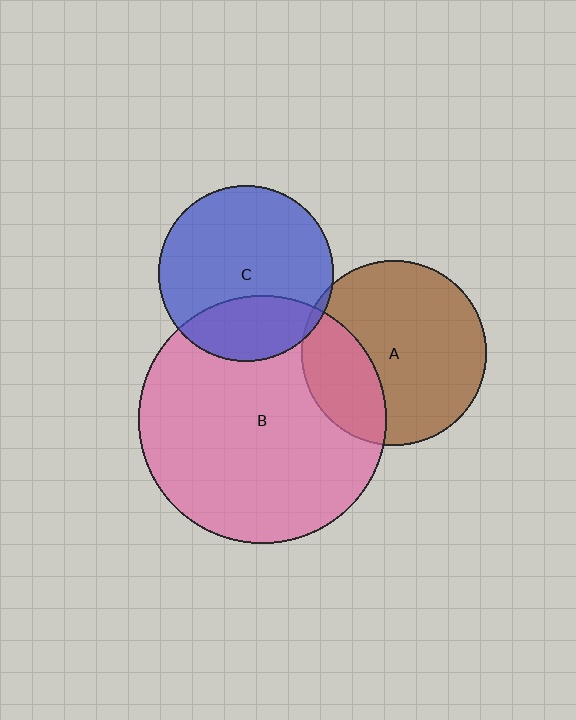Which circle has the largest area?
Circle B (pink).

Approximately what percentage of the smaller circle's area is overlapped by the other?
Approximately 5%.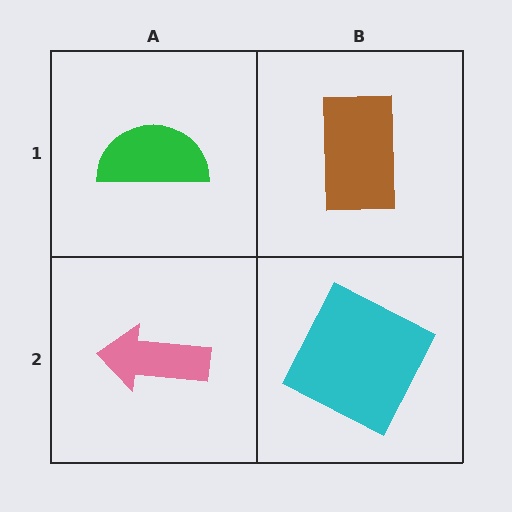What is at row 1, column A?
A green semicircle.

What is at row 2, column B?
A cyan square.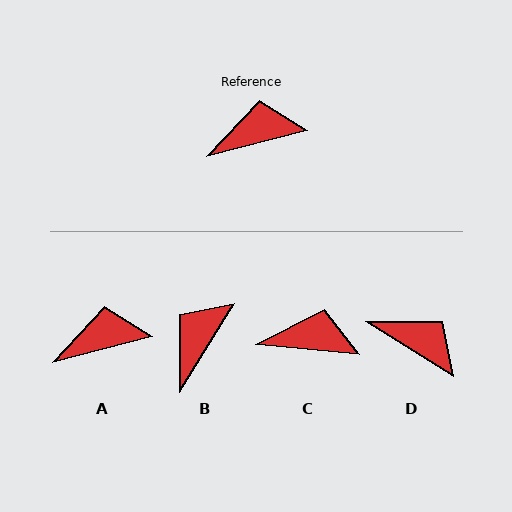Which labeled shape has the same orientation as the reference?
A.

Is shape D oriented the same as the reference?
No, it is off by about 47 degrees.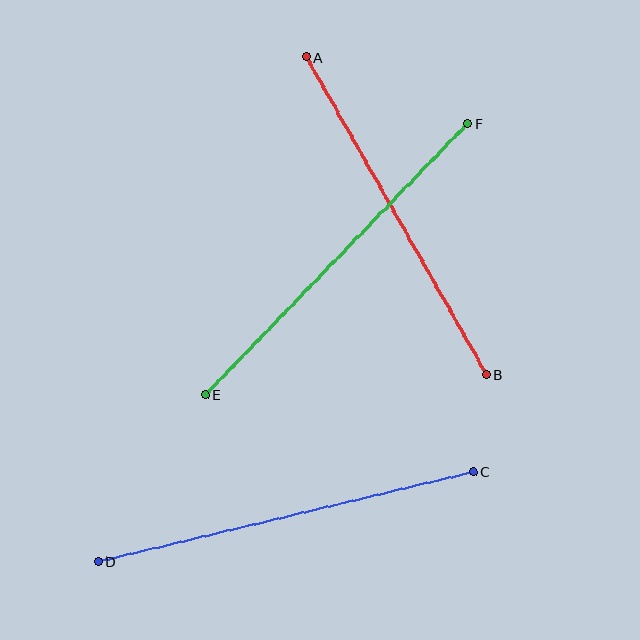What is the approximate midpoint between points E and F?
The midpoint is at approximately (337, 259) pixels.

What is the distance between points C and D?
The distance is approximately 386 pixels.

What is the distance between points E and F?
The distance is approximately 378 pixels.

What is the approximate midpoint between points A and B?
The midpoint is at approximately (396, 216) pixels.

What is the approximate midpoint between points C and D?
The midpoint is at approximately (286, 516) pixels.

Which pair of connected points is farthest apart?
Points C and D are farthest apart.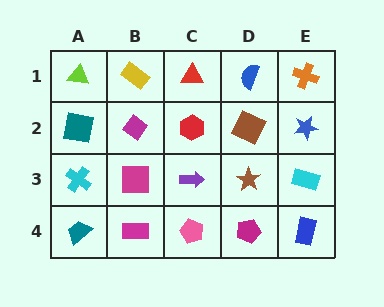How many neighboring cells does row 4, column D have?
3.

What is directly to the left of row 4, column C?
A magenta rectangle.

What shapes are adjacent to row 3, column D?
A brown square (row 2, column D), a magenta pentagon (row 4, column D), a purple arrow (row 3, column C), a cyan rectangle (row 3, column E).